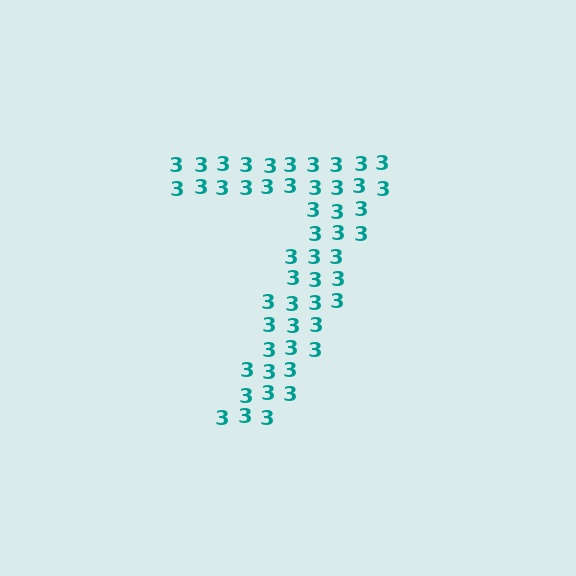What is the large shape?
The large shape is the digit 7.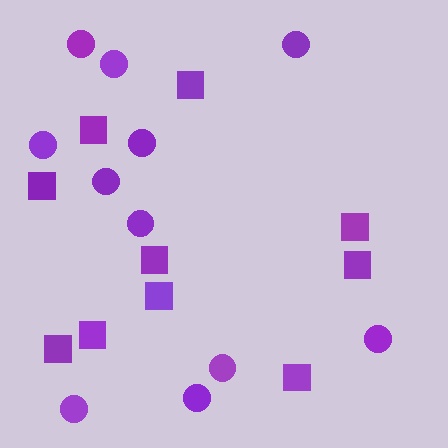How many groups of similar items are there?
There are 2 groups: one group of squares (10) and one group of circles (11).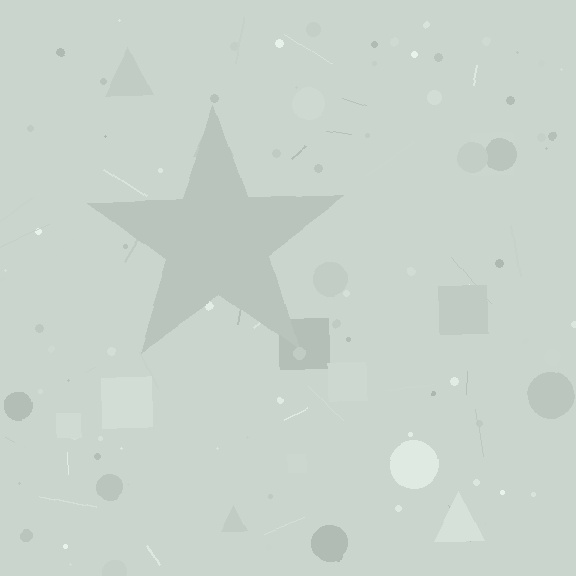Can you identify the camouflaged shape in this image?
The camouflaged shape is a star.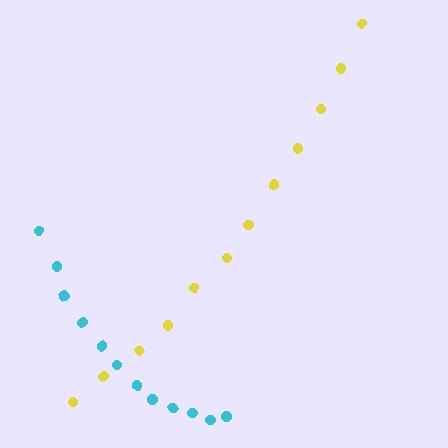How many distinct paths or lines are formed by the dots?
There are 2 distinct paths.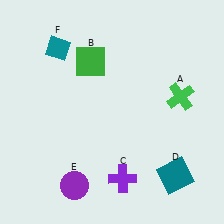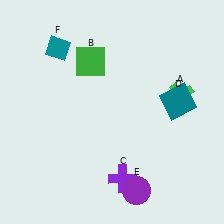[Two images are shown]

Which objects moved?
The objects that moved are: the teal square (D), the purple circle (E).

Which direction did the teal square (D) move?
The teal square (D) moved up.